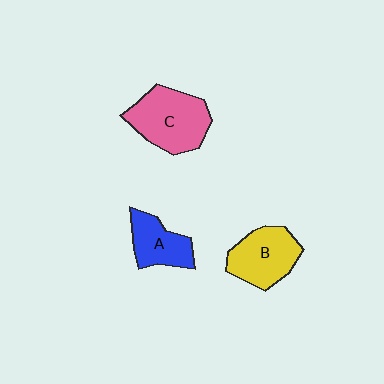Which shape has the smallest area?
Shape A (blue).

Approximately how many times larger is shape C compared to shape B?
Approximately 1.2 times.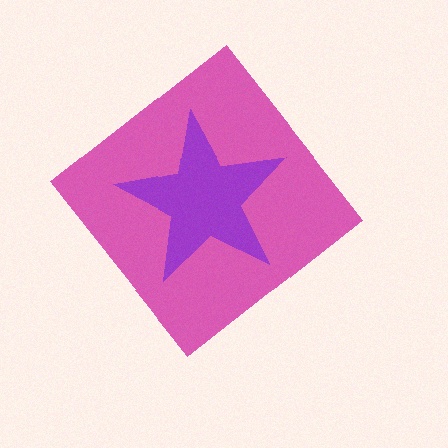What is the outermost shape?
The pink diamond.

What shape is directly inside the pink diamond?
The purple star.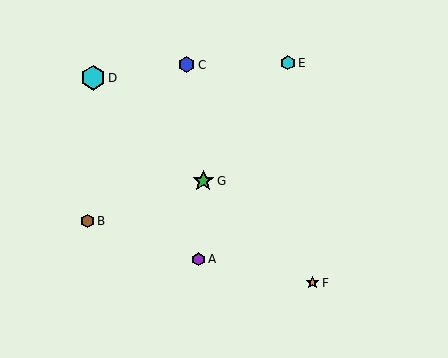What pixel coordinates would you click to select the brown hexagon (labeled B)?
Click at (88, 221) to select the brown hexagon B.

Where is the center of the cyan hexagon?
The center of the cyan hexagon is at (93, 78).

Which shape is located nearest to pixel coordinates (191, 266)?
The purple hexagon (labeled A) at (198, 259) is nearest to that location.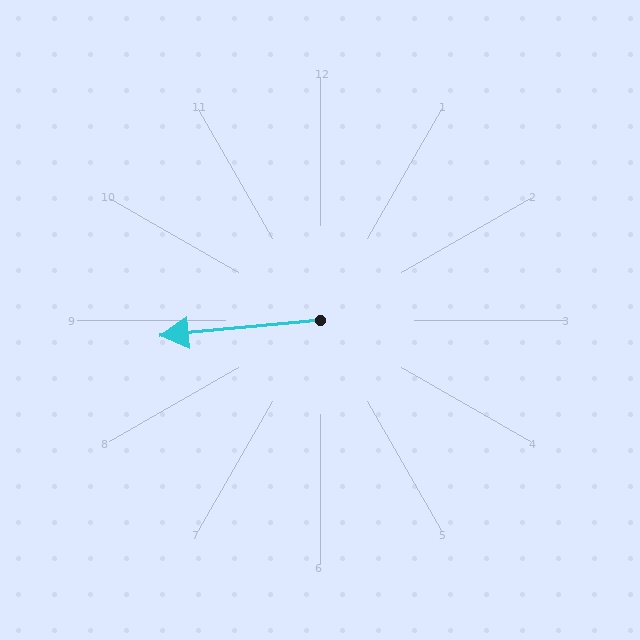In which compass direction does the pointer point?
West.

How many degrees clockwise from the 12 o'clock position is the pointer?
Approximately 265 degrees.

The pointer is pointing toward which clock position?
Roughly 9 o'clock.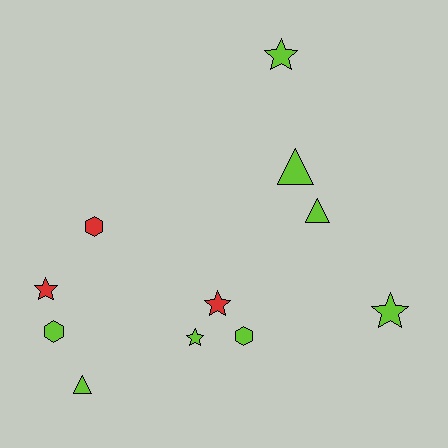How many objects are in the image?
There are 11 objects.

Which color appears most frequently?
Lime, with 8 objects.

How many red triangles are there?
There are no red triangles.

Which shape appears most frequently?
Star, with 5 objects.